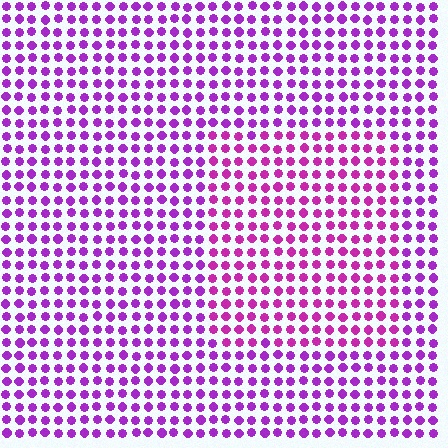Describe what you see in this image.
The image is filled with small purple elements in a uniform arrangement. A rectangle-shaped region is visible where the elements are tinted to a slightly different hue, forming a subtle color boundary.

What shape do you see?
I see a rectangle.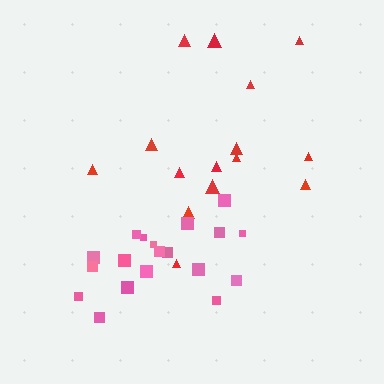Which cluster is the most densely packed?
Pink.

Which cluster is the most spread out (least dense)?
Red.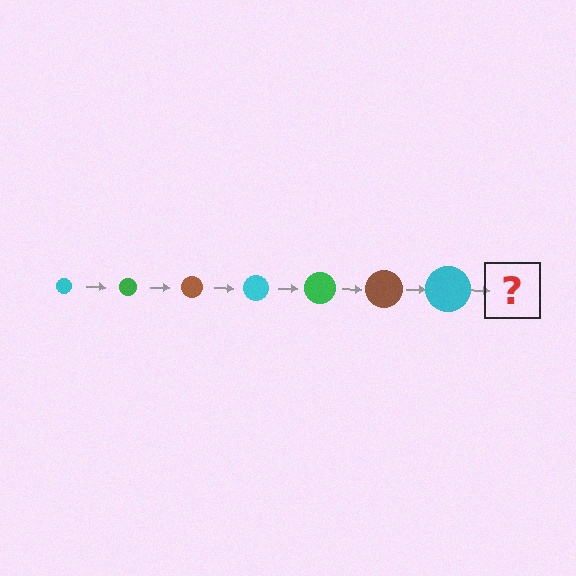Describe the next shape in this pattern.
It should be a green circle, larger than the previous one.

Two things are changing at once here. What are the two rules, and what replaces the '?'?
The two rules are that the circle grows larger each step and the color cycles through cyan, green, and brown. The '?' should be a green circle, larger than the previous one.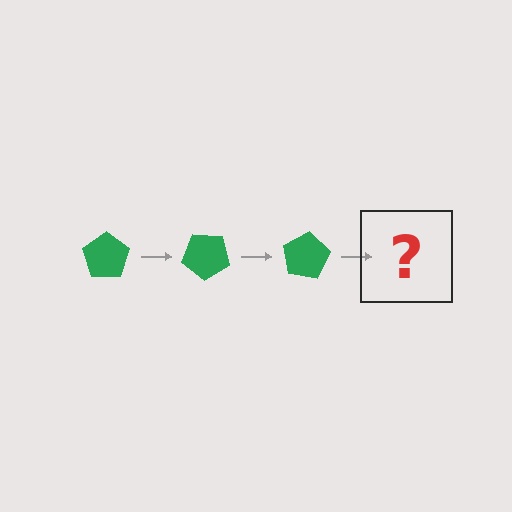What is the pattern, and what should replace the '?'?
The pattern is that the pentagon rotates 40 degrees each step. The '?' should be a green pentagon rotated 120 degrees.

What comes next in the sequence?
The next element should be a green pentagon rotated 120 degrees.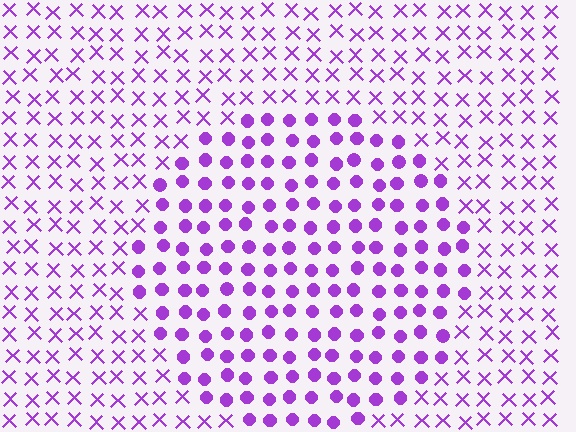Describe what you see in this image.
The image is filled with small purple elements arranged in a uniform grid. A circle-shaped region contains circles, while the surrounding area contains X marks. The boundary is defined purely by the change in element shape.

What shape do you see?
I see a circle.